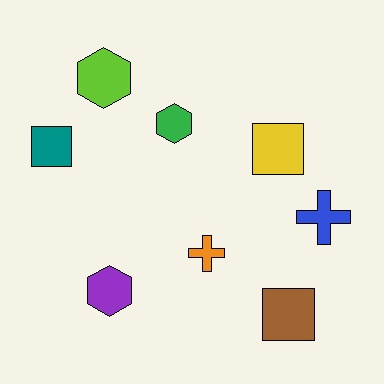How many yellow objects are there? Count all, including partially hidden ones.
There is 1 yellow object.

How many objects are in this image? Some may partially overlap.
There are 8 objects.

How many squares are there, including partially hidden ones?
There are 3 squares.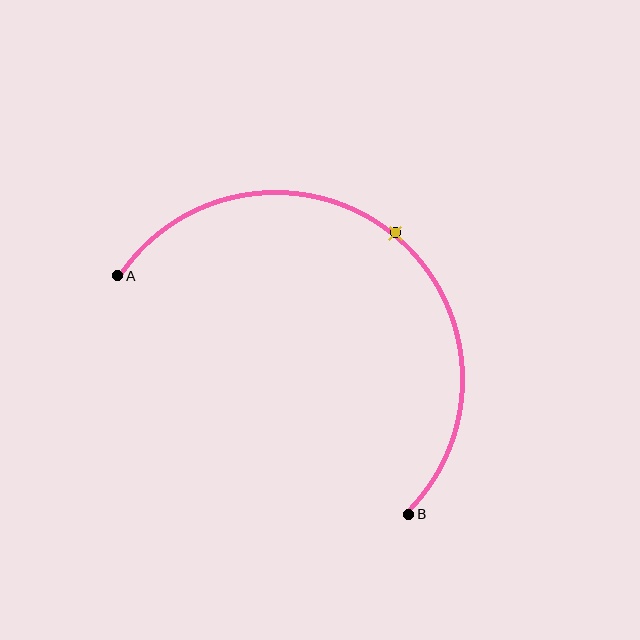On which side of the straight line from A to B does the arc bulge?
The arc bulges above and to the right of the straight line connecting A and B.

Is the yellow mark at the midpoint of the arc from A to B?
Yes. The yellow mark lies on the arc at equal arc-length from both A and B — it is the arc midpoint.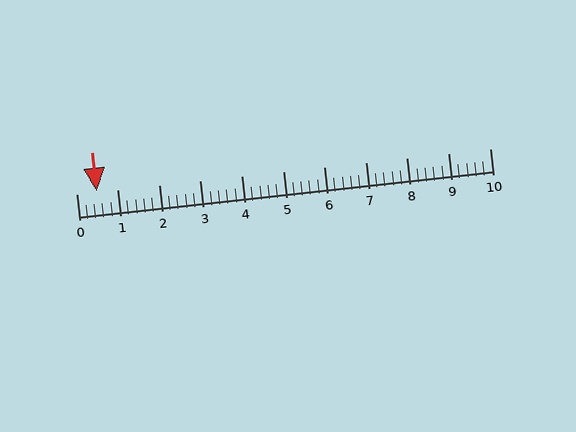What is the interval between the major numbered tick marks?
The major tick marks are spaced 1 units apart.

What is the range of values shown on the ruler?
The ruler shows values from 0 to 10.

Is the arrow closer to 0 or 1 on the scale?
The arrow is closer to 1.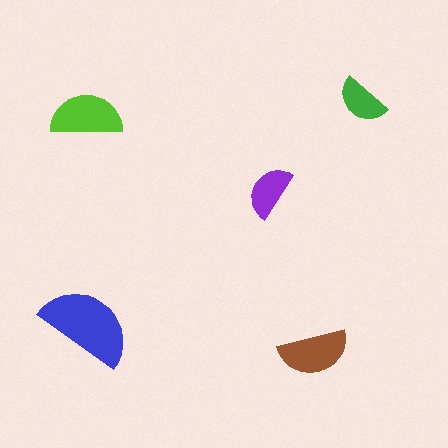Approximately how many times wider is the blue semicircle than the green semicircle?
About 2 times wider.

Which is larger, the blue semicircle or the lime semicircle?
The blue one.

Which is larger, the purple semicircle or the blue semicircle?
The blue one.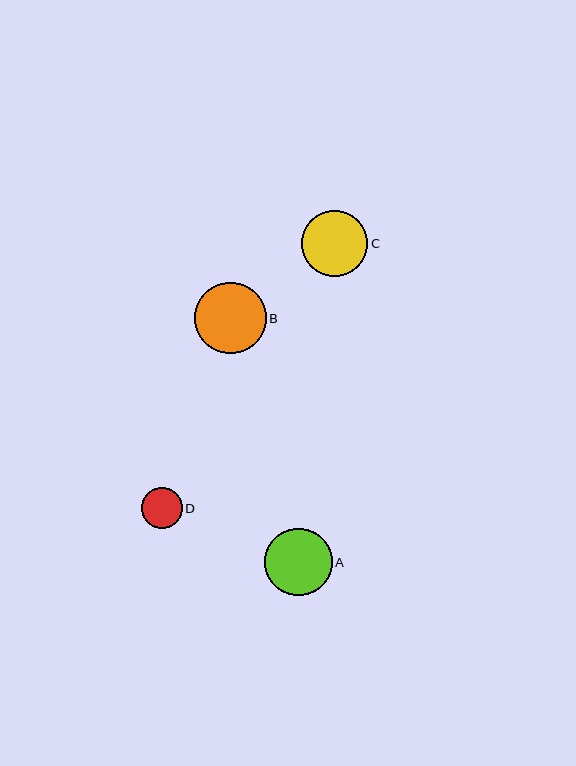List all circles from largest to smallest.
From largest to smallest: B, A, C, D.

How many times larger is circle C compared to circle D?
Circle C is approximately 1.6 times the size of circle D.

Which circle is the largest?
Circle B is the largest with a size of approximately 72 pixels.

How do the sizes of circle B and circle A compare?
Circle B and circle A are approximately the same size.